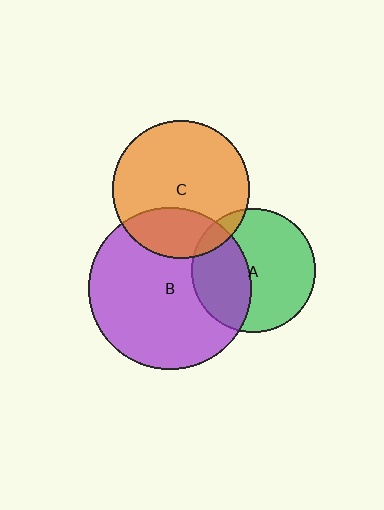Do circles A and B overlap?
Yes.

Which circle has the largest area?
Circle B (purple).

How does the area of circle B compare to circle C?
Approximately 1.4 times.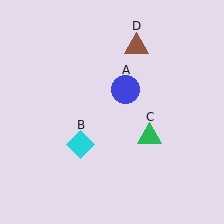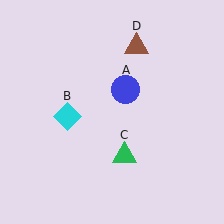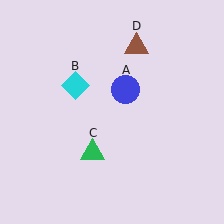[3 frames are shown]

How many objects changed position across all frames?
2 objects changed position: cyan diamond (object B), green triangle (object C).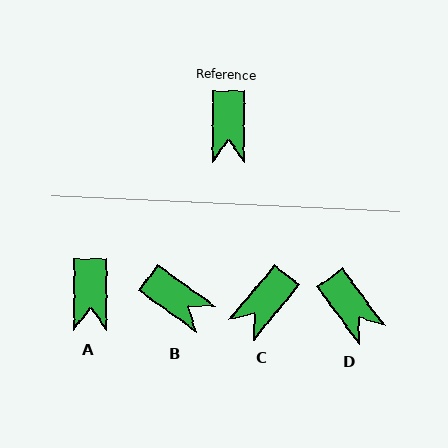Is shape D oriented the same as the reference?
No, it is off by about 37 degrees.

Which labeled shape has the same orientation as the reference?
A.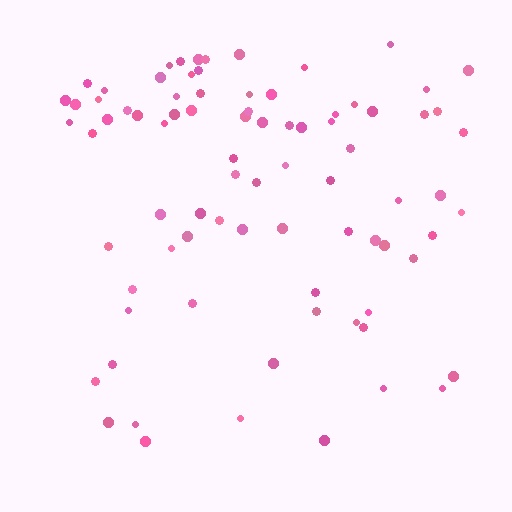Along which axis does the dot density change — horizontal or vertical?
Vertical.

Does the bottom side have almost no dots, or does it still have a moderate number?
Still a moderate number, just noticeably fewer than the top.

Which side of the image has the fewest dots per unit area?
The bottom.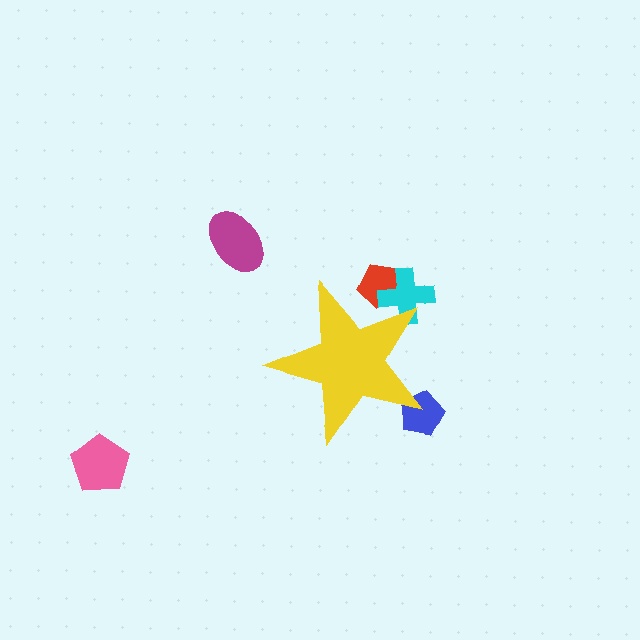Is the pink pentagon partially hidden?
No, the pink pentagon is fully visible.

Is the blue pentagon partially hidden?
Yes, the blue pentagon is partially hidden behind the yellow star.